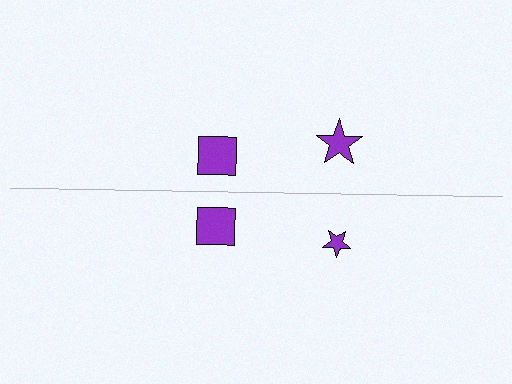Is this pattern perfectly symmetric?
No, the pattern is not perfectly symmetric. The purple star on the bottom side has a different size than its mirror counterpart.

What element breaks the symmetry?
The purple star on the bottom side has a different size than its mirror counterpart.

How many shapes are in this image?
There are 4 shapes in this image.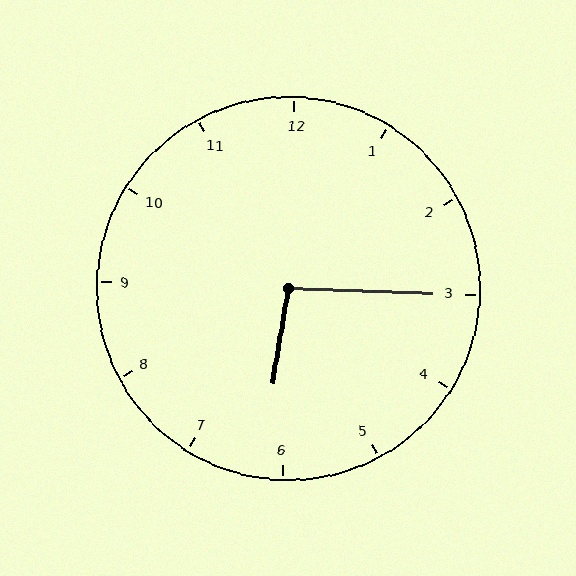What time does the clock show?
6:15.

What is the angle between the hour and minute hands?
Approximately 98 degrees.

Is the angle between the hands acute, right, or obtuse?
It is obtuse.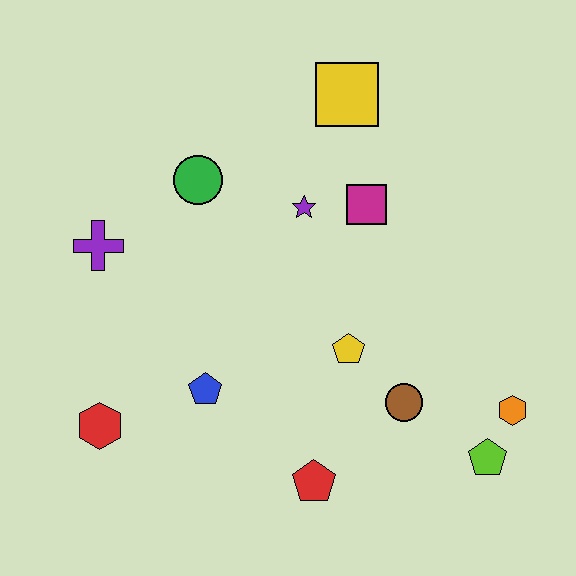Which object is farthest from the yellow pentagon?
The purple cross is farthest from the yellow pentagon.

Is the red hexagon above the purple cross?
No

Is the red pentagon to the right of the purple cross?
Yes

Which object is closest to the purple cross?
The green circle is closest to the purple cross.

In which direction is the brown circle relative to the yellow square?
The brown circle is below the yellow square.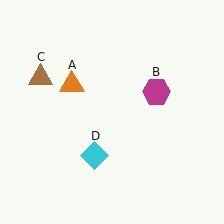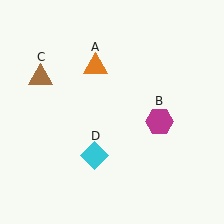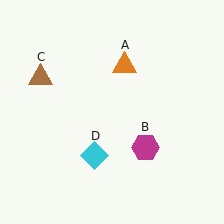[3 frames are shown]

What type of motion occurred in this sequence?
The orange triangle (object A), magenta hexagon (object B) rotated clockwise around the center of the scene.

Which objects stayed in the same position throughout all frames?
Brown triangle (object C) and cyan diamond (object D) remained stationary.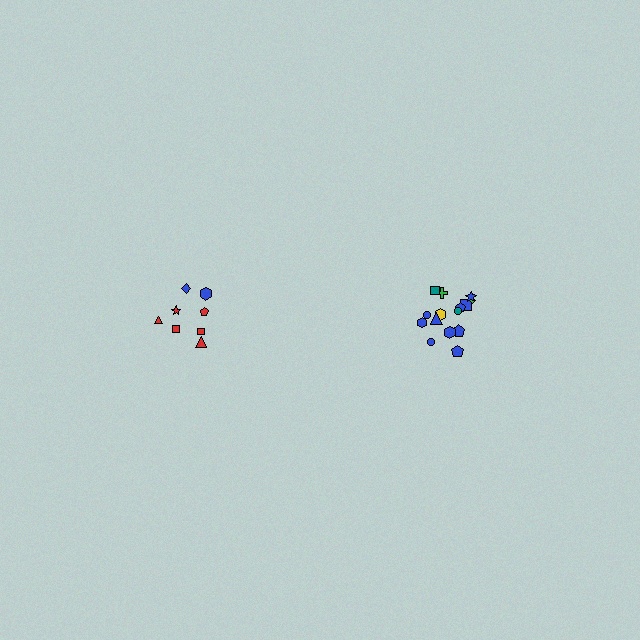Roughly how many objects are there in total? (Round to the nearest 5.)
Roughly 25 objects in total.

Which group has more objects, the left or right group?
The right group.